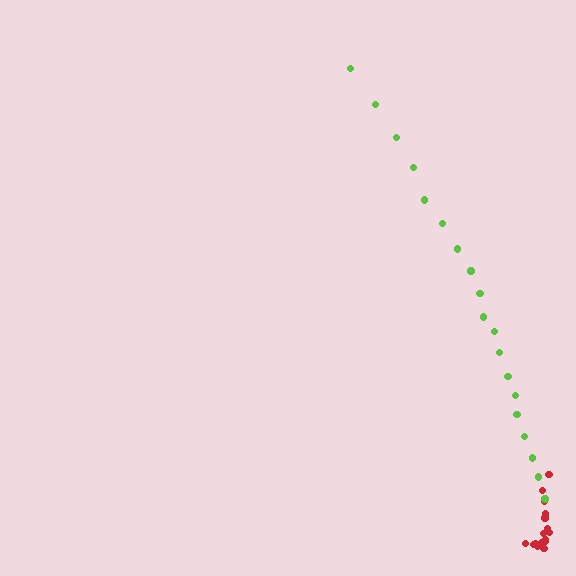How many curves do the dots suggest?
There are 2 distinct paths.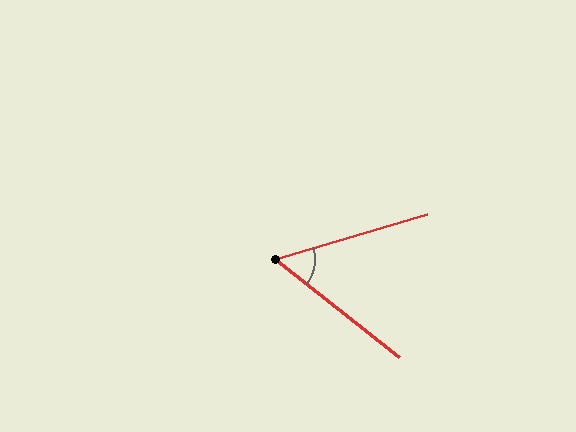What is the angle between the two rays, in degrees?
Approximately 55 degrees.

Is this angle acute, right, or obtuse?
It is acute.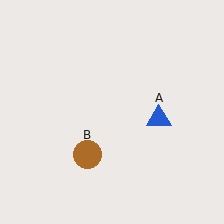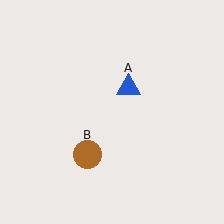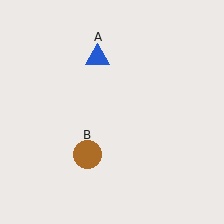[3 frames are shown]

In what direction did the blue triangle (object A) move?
The blue triangle (object A) moved up and to the left.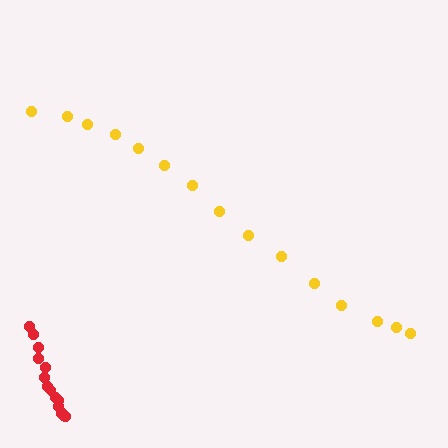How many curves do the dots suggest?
There are 2 distinct paths.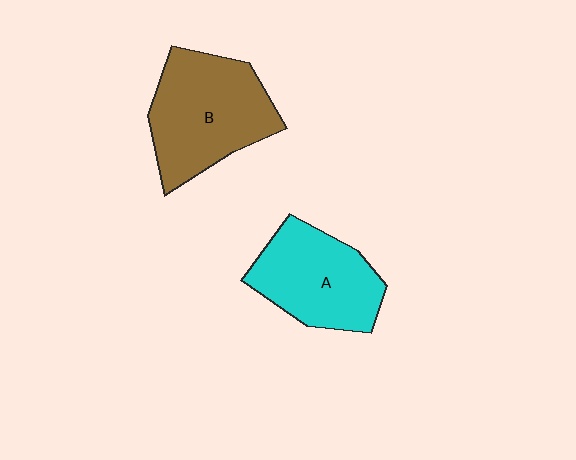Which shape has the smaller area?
Shape A (cyan).